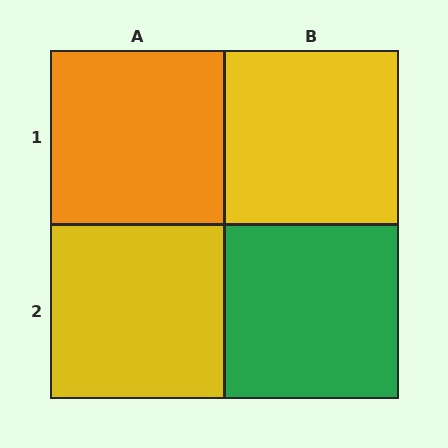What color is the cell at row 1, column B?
Yellow.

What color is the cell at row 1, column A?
Orange.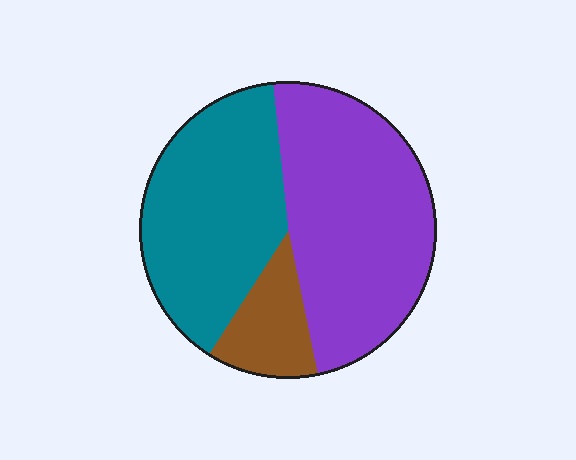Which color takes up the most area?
Purple, at roughly 50%.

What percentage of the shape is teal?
Teal covers 40% of the shape.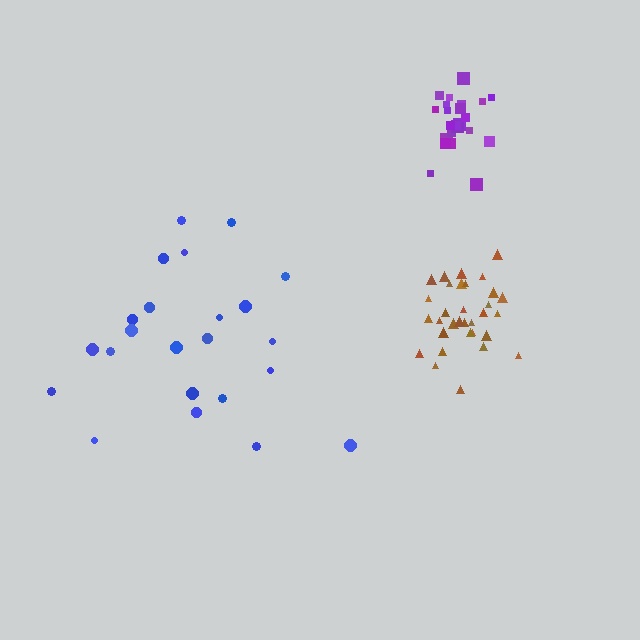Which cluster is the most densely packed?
Brown.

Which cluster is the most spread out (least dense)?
Blue.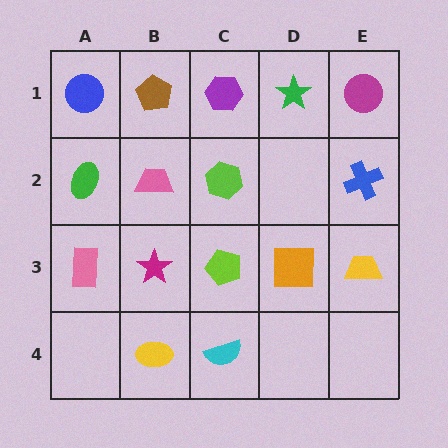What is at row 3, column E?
A yellow trapezoid.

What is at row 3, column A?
A pink rectangle.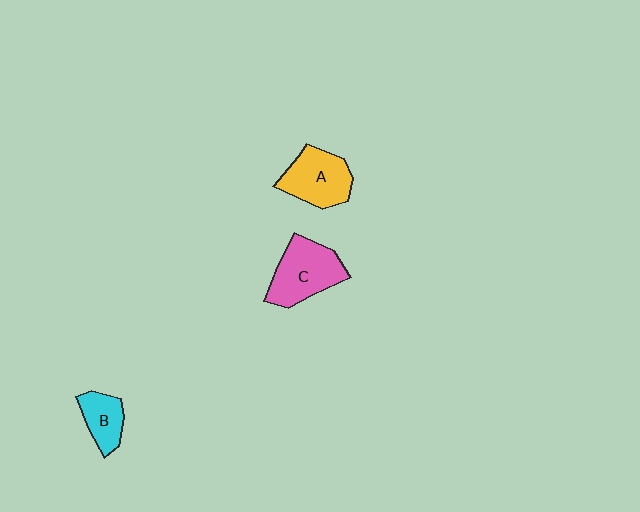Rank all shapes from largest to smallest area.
From largest to smallest: C (pink), A (yellow), B (cyan).